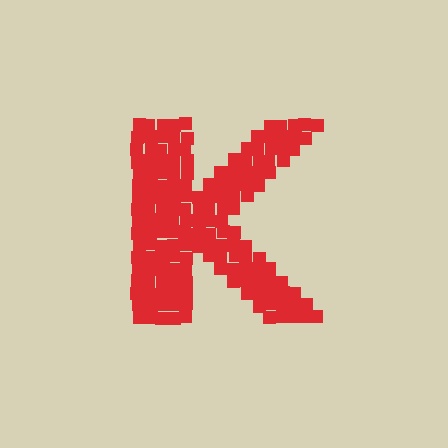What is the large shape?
The large shape is the letter K.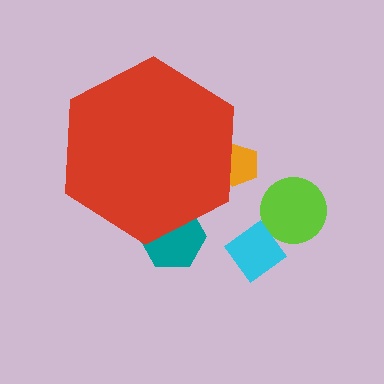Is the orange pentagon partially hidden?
Yes, the orange pentagon is partially hidden behind the red hexagon.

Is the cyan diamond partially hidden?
No, the cyan diamond is fully visible.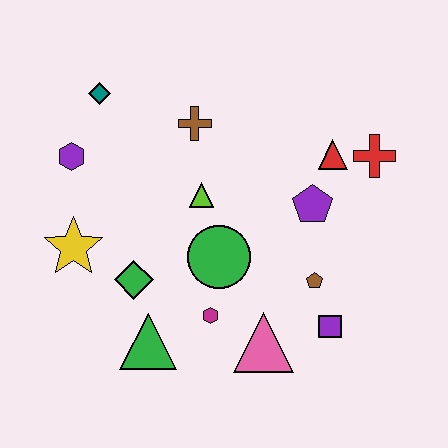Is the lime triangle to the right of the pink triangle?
No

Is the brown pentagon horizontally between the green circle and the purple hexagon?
No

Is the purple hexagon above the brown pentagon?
Yes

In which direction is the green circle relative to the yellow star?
The green circle is to the right of the yellow star.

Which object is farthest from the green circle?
The teal diamond is farthest from the green circle.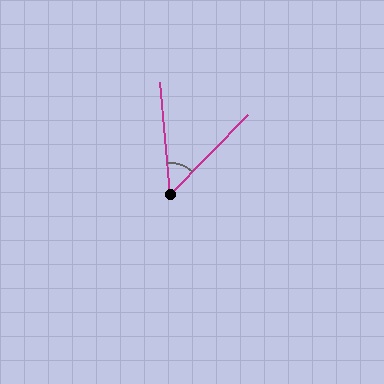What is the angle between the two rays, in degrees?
Approximately 49 degrees.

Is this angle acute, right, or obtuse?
It is acute.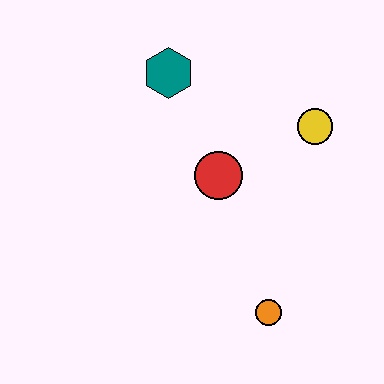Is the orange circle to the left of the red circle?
No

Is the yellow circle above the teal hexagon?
No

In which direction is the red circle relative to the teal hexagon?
The red circle is below the teal hexagon.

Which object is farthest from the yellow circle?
The orange circle is farthest from the yellow circle.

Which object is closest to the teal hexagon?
The red circle is closest to the teal hexagon.